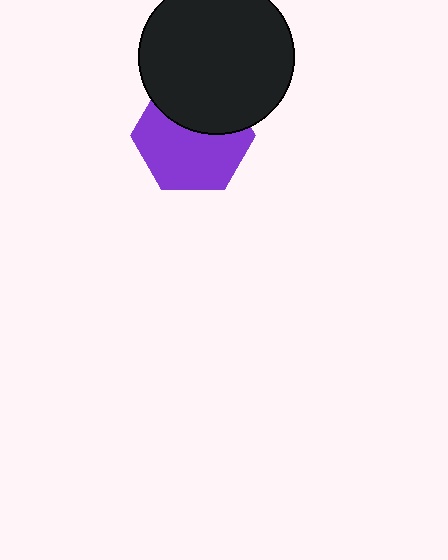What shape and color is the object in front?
The object in front is a black circle.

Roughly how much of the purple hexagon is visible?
About half of it is visible (roughly 62%).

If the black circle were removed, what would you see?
You would see the complete purple hexagon.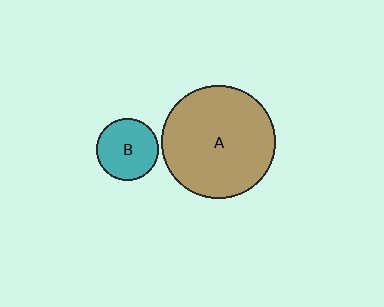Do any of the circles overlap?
No, none of the circles overlap.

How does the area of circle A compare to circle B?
Approximately 3.4 times.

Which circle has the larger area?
Circle A (brown).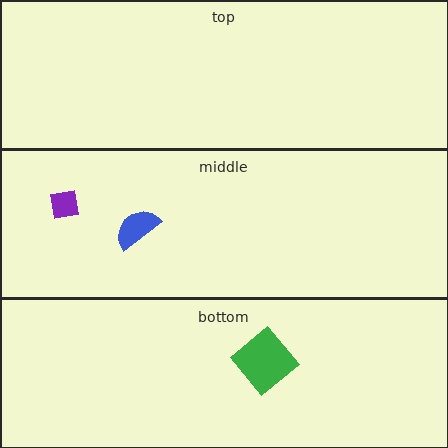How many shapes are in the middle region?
2.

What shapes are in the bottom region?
The green diamond.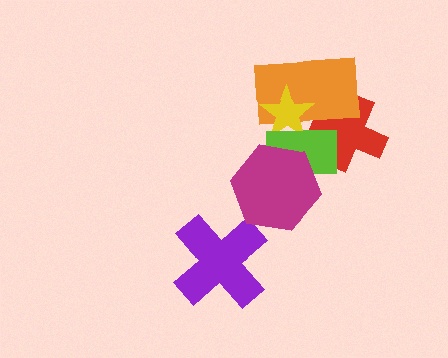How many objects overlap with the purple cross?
0 objects overlap with the purple cross.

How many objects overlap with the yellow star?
2 objects overlap with the yellow star.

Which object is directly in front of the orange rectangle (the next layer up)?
The yellow star is directly in front of the orange rectangle.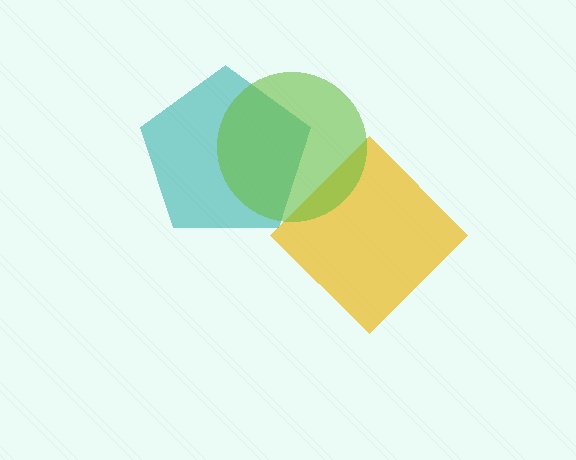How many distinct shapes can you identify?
There are 3 distinct shapes: a yellow diamond, a teal pentagon, a lime circle.